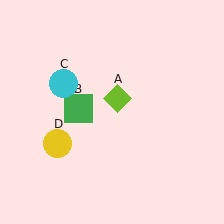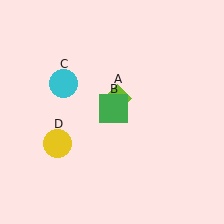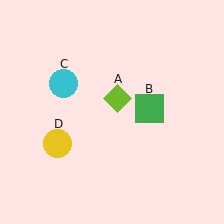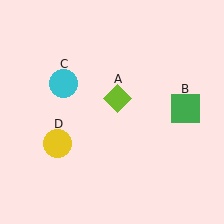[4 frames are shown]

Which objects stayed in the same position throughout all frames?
Lime diamond (object A) and cyan circle (object C) and yellow circle (object D) remained stationary.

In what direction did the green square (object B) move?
The green square (object B) moved right.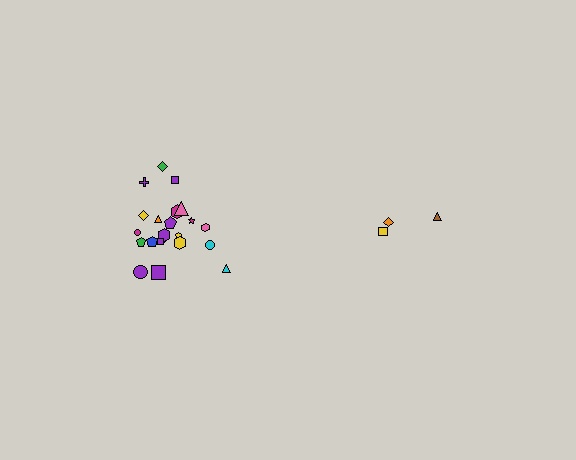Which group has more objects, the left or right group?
The left group.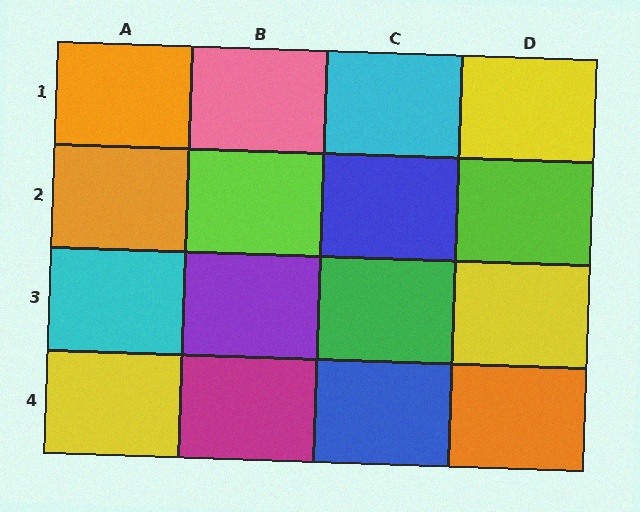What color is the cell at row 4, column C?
Blue.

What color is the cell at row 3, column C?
Green.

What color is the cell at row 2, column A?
Orange.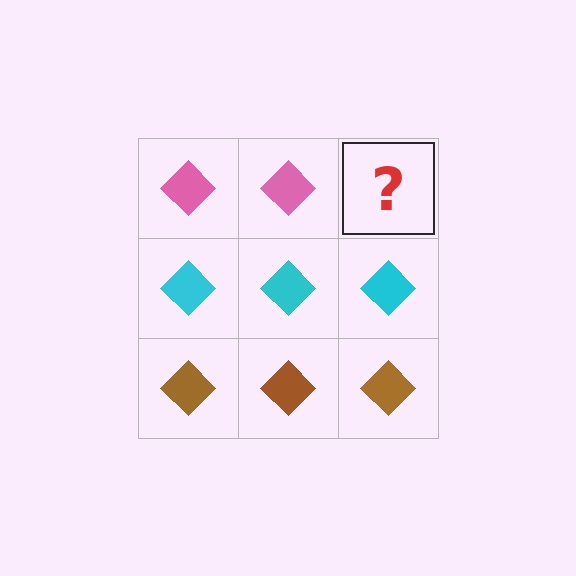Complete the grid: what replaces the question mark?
The question mark should be replaced with a pink diamond.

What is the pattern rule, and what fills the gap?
The rule is that each row has a consistent color. The gap should be filled with a pink diamond.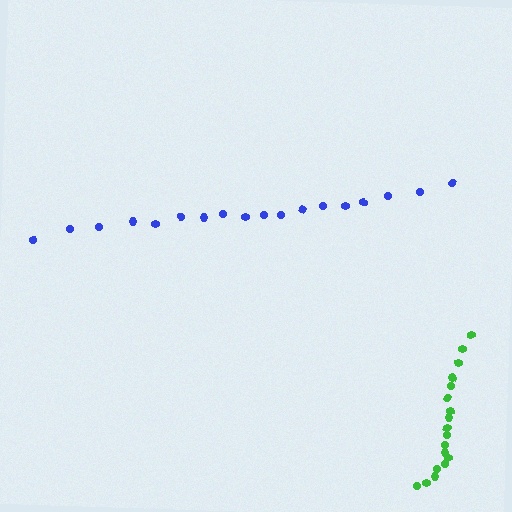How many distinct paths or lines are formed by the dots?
There are 2 distinct paths.